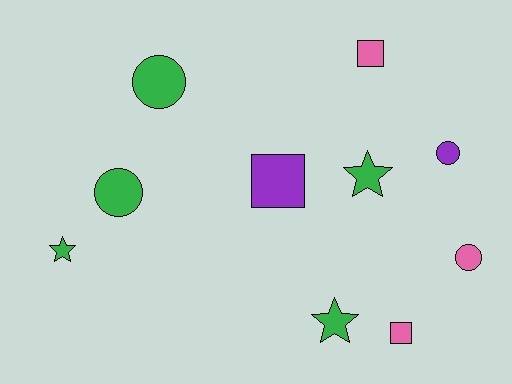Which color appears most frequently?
Green, with 5 objects.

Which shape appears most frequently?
Circle, with 4 objects.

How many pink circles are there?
There is 1 pink circle.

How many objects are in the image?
There are 10 objects.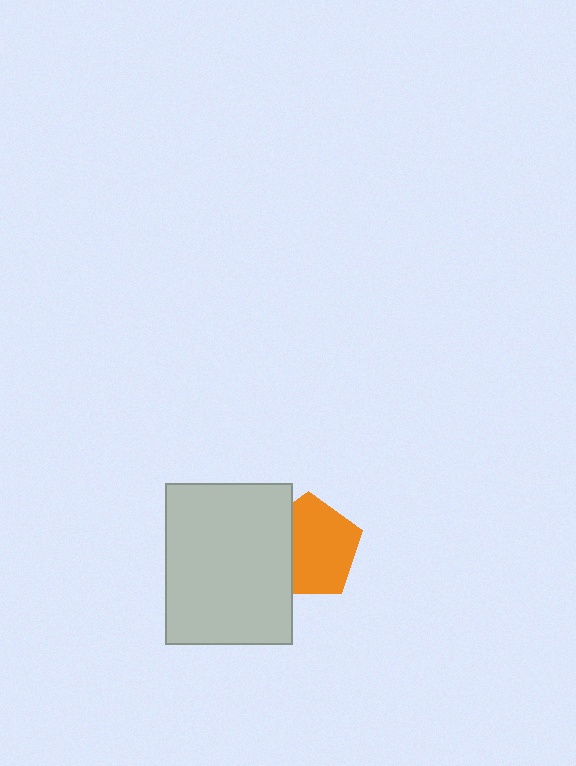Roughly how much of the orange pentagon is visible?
Most of it is visible (roughly 69%).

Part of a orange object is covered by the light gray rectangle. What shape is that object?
It is a pentagon.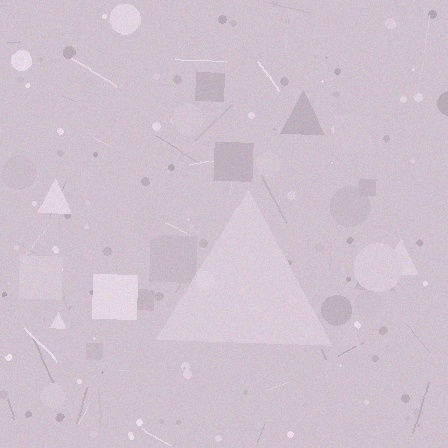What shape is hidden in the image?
A triangle is hidden in the image.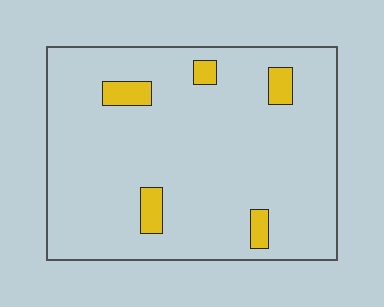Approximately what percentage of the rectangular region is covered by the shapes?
Approximately 5%.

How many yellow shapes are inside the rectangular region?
5.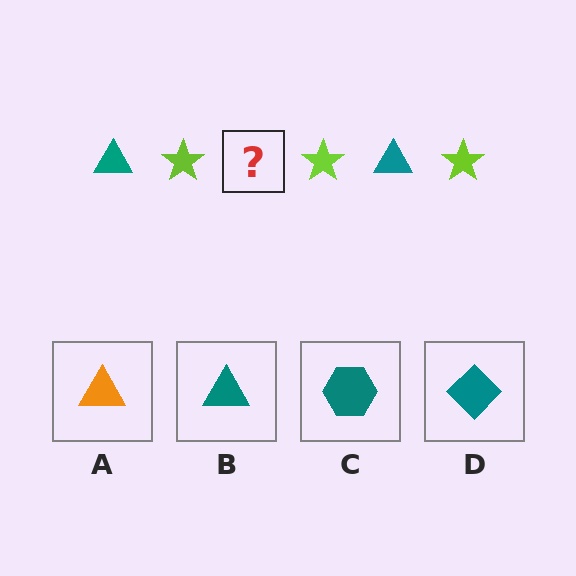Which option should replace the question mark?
Option B.